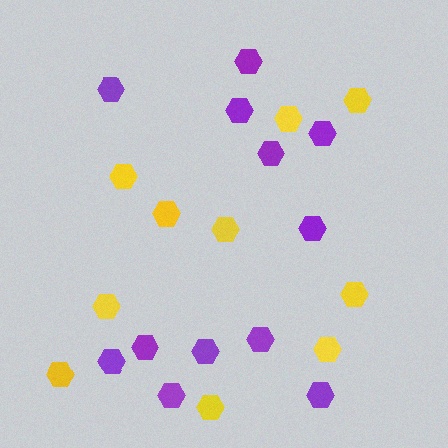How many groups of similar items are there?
There are 2 groups: one group of yellow hexagons (10) and one group of purple hexagons (12).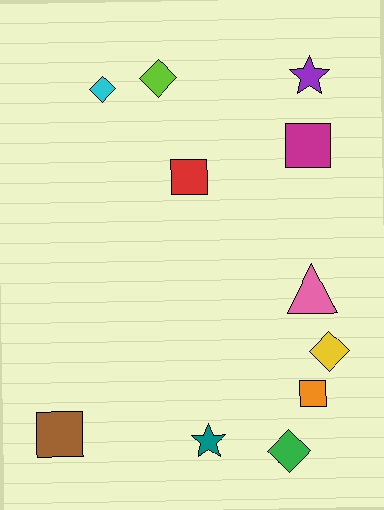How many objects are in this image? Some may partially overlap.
There are 11 objects.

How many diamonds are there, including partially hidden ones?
There are 4 diamonds.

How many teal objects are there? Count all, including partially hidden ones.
There is 1 teal object.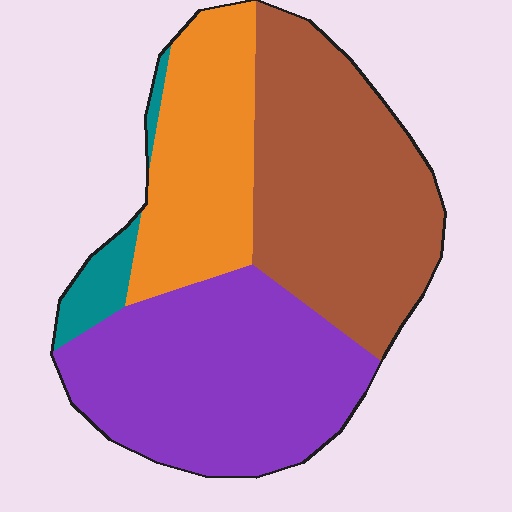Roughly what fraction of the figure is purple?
Purple covers 37% of the figure.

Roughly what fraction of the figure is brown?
Brown covers 36% of the figure.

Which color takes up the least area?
Teal, at roughly 5%.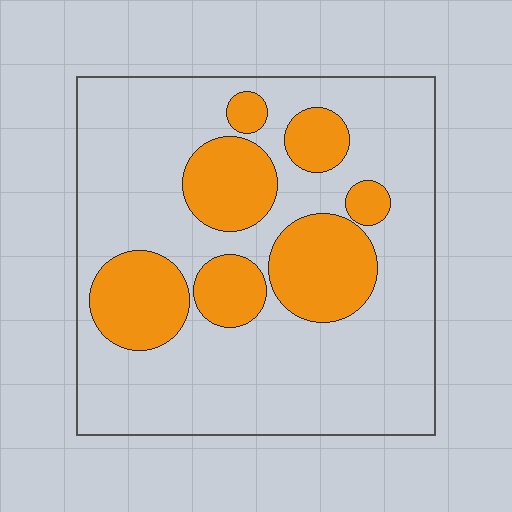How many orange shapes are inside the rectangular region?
7.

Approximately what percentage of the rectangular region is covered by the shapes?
Approximately 25%.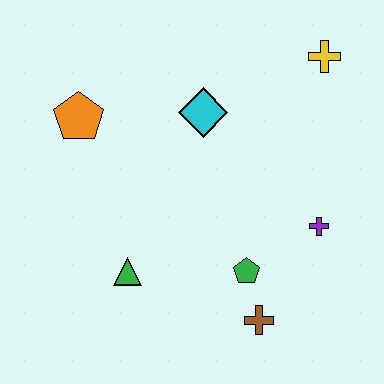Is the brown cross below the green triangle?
Yes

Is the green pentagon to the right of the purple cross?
No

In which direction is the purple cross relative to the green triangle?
The purple cross is to the right of the green triangle.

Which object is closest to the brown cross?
The green pentagon is closest to the brown cross.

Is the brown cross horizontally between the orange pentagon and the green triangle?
No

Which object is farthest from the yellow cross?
The green triangle is farthest from the yellow cross.